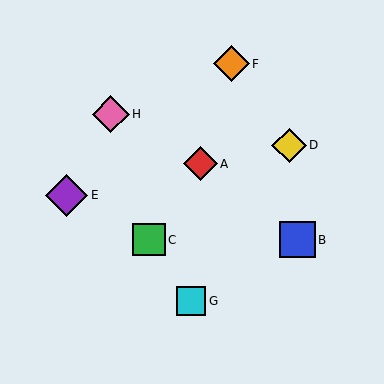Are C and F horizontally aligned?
No, C is at y≈240 and F is at y≈64.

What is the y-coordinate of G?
Object G is at y≈301.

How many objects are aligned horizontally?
2 objects (B, C) are aligned horizontally.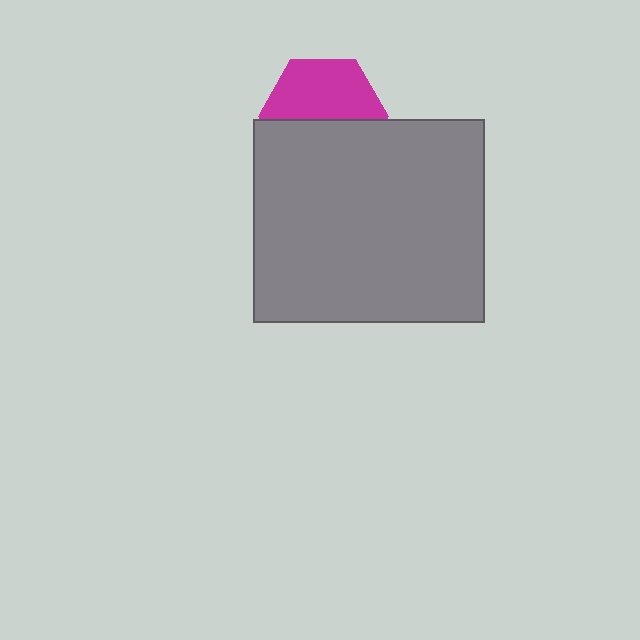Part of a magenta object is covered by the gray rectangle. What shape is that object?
It is a hexagon.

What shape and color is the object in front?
The object in front is a gray rectangle.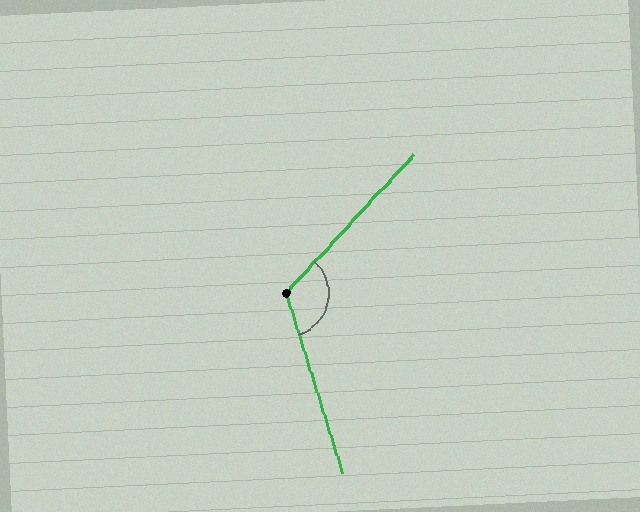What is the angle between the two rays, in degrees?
Approximately 120 degrees.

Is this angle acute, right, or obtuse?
It is obtuse.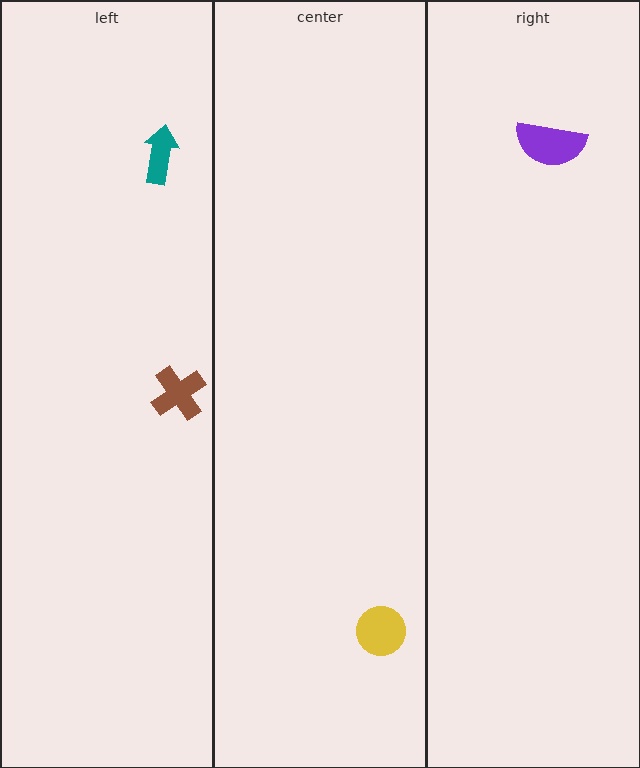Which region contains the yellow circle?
The center region.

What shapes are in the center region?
The yellow circle.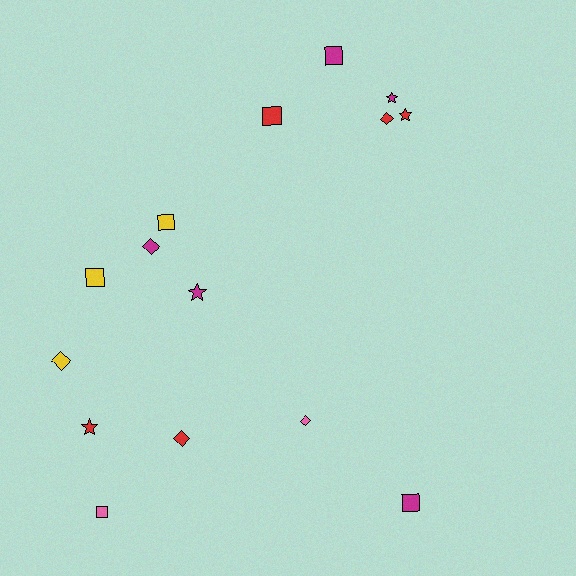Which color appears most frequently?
Red, with 5 objects.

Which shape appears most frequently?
Square, with 6 objects.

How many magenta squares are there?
There are 2 magenta squares.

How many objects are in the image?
There are 15 objects.